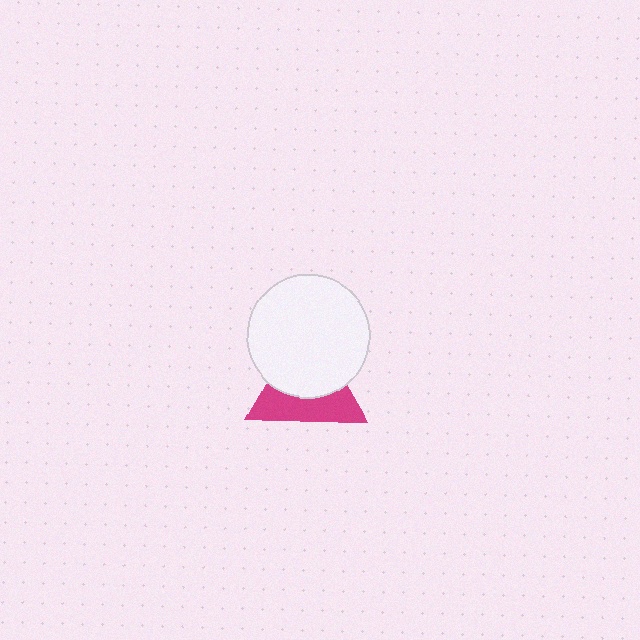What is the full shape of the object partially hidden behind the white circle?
The partially hidden object is a magenta triangle.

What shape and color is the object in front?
The object in front is a white circle.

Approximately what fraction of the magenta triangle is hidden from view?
Roughly 55% of the magenta triangle is hidden behind the white circle.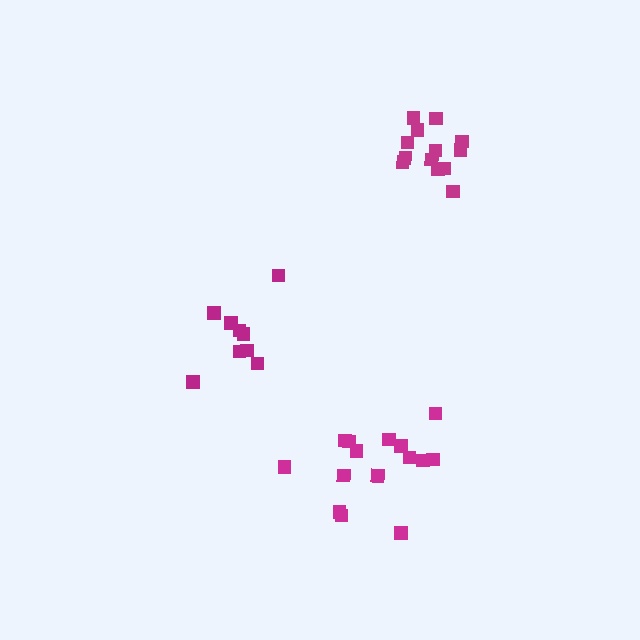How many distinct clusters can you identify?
There are 3 distinct clusters.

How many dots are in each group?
Group 1: 15 dots, Group 2: 13 dots, Group 3: 9 dots (37 total).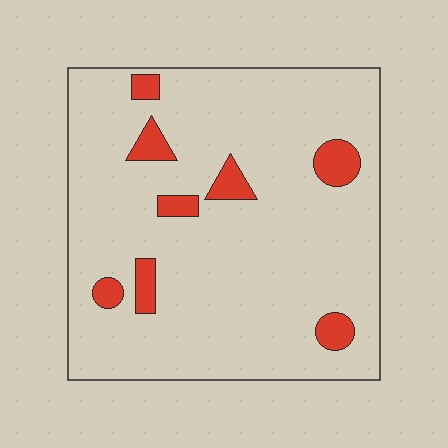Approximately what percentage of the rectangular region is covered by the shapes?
Approximately 10%.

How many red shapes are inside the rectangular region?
8.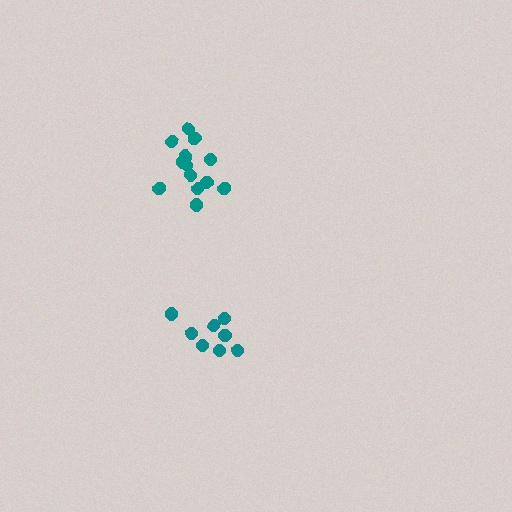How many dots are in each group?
Group 1: 13 dots, Group 2: 8 dots (21 total).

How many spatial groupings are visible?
There are 2 spatial groupings.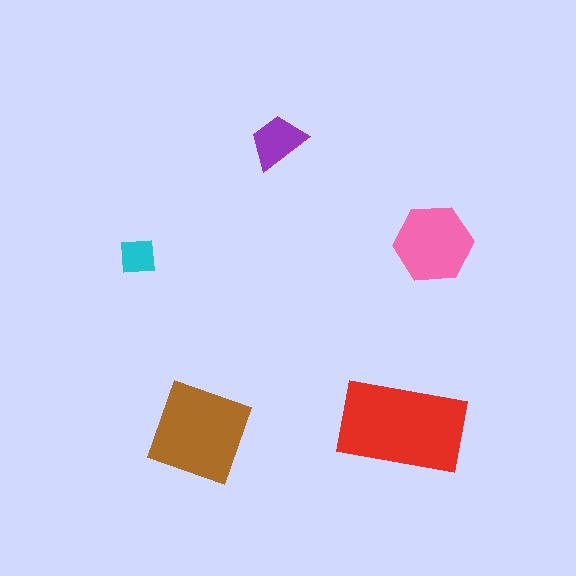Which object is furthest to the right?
The pink hexagon is rightmost.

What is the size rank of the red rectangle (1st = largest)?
1st.